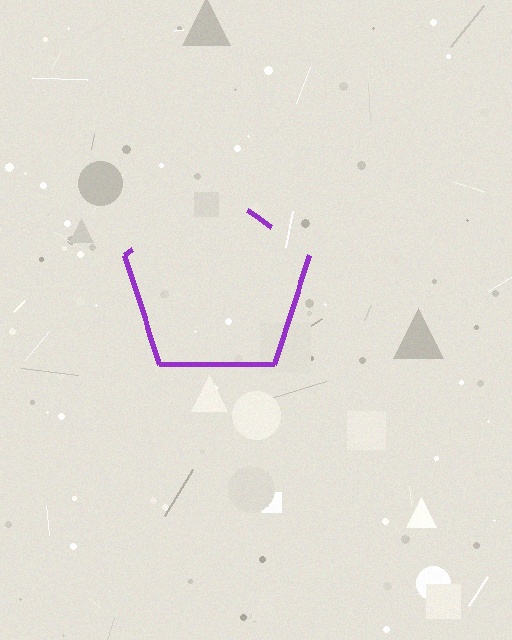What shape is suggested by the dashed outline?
The dashed outline suggests a pentagon.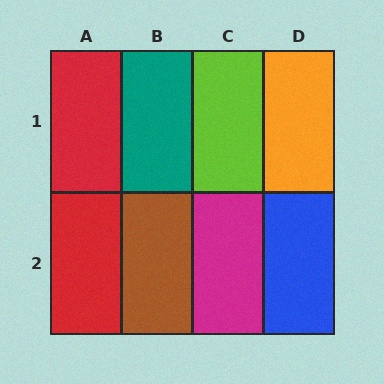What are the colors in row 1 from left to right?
Red, teal, lime, orange.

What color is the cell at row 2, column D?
Blue.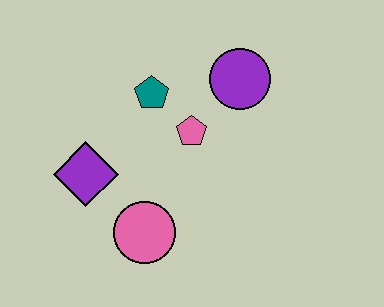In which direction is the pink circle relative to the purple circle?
The pink circle is below the purple circle.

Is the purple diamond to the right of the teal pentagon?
No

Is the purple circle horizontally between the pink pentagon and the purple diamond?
No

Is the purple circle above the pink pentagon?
Yes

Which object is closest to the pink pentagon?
The teal pentagon is closest to the pink pentagon.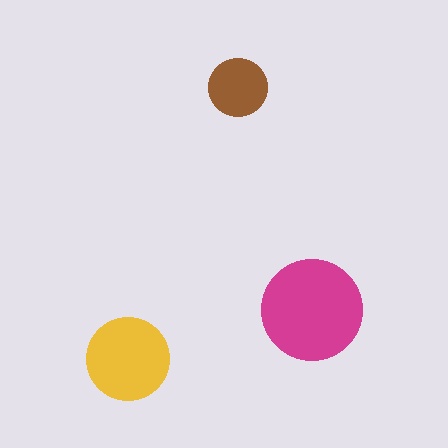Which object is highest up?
The brown circle is topmost.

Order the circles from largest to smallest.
the magenta one, the yellow one, the brown one.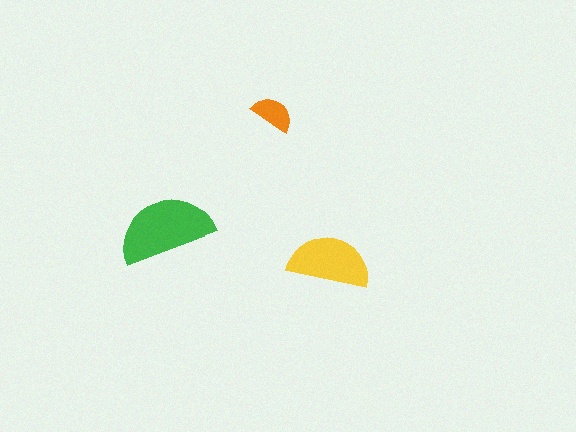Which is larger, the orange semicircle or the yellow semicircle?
The yellow one.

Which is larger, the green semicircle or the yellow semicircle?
The green one.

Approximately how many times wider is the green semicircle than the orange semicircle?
About 2 times wider.